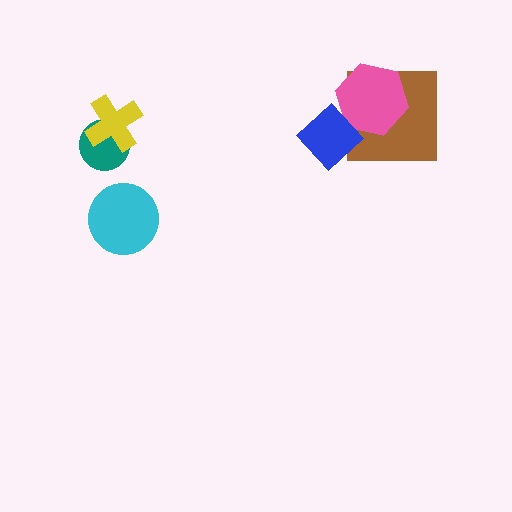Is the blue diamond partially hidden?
No, no other shape covers it.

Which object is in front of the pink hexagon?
The blue diamond is in front of the pink hexagon.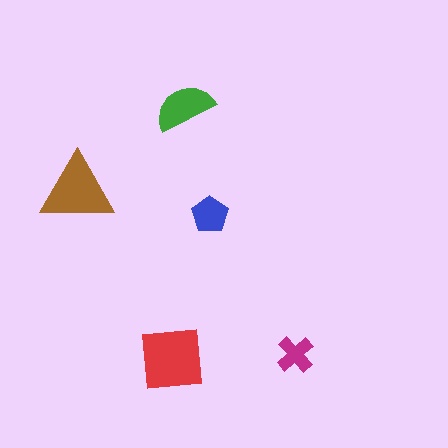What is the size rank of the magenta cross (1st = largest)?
5th.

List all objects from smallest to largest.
The magenta cross, the blue pentagon, the green semicircle, the brown triangle, the red square.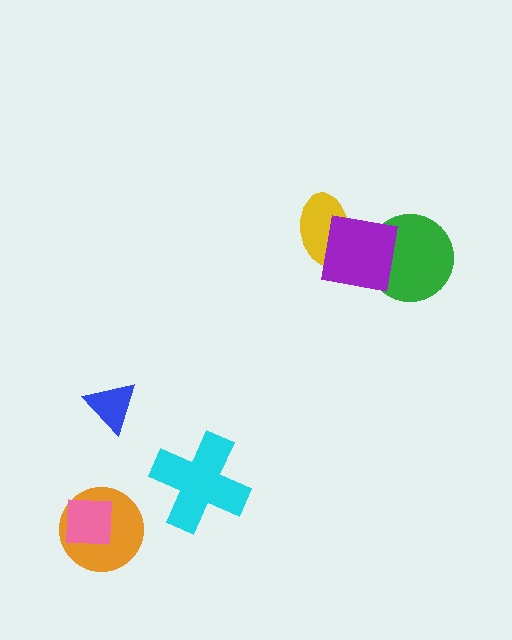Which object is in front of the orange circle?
The pink square is in front of the orange circle.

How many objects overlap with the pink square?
1 object overlaps with the pink square.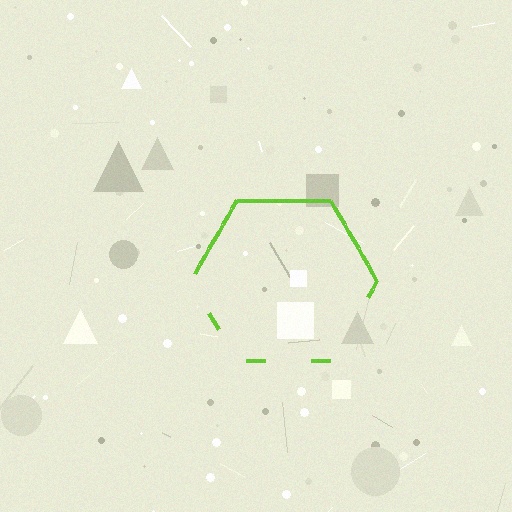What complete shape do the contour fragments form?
The contour fragments form a hexagon.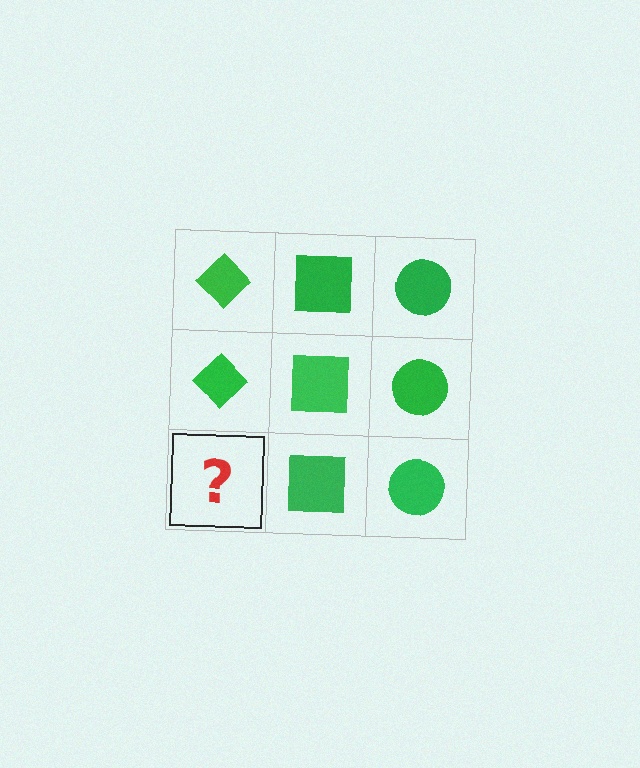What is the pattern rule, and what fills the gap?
The rule is that each column has a consistent shape. The gap should be filled with a green diamond.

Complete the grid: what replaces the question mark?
The question mark should be replaced with a green diamond.